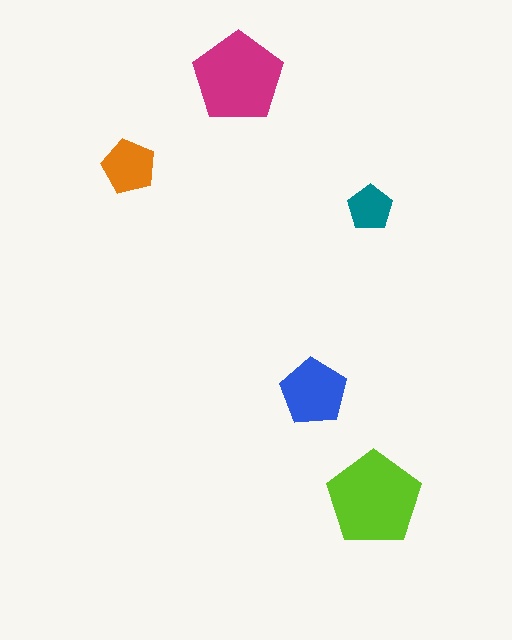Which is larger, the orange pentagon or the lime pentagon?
The lime one.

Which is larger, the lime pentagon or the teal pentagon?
The lime one.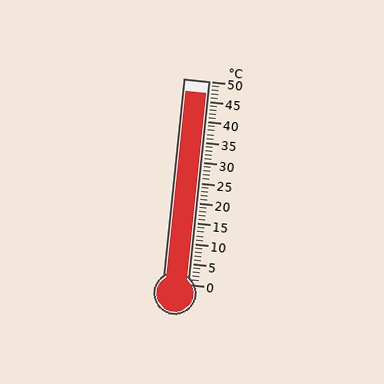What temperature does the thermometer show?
The thermometer shows approximately 47°C.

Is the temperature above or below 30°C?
The temperature is above 30°C.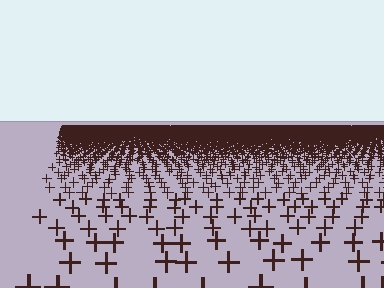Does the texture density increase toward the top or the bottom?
Density increases toward the top.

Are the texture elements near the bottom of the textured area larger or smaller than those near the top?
Larger. Near the bottom, elements are closer to the viewer and appear at a bigger on-screen size.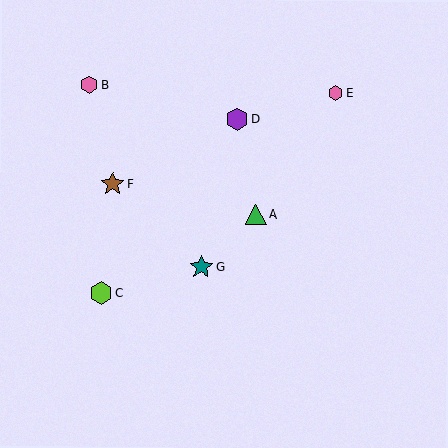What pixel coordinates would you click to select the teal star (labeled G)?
Click at (201, 267) to select the teal star G.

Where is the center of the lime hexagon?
The center of the lime hexagon is at (102, 293).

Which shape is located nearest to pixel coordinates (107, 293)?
The lime hexagon (labeled C) at (102, 293) is nearest to that location.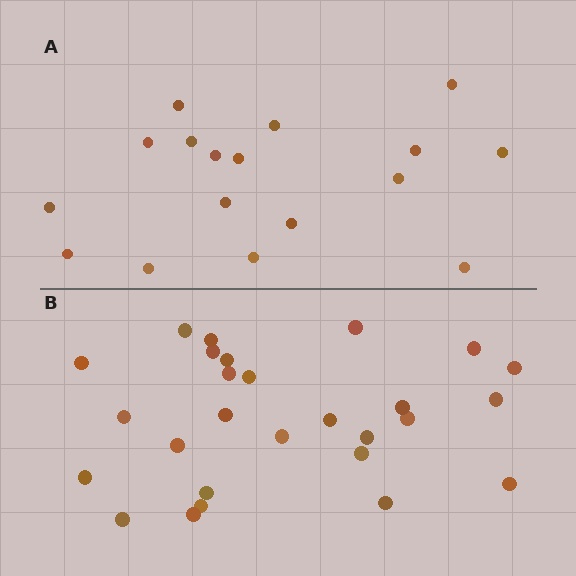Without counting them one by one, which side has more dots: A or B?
Region B (the bottom region) has more dots.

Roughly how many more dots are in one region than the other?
Region B has roughly 10 or so more dots than region A.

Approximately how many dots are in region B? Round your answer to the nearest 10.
About 30 dots. (The exact count is 27, which rounds to 30.)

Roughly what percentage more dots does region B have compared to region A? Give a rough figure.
About 60% more.